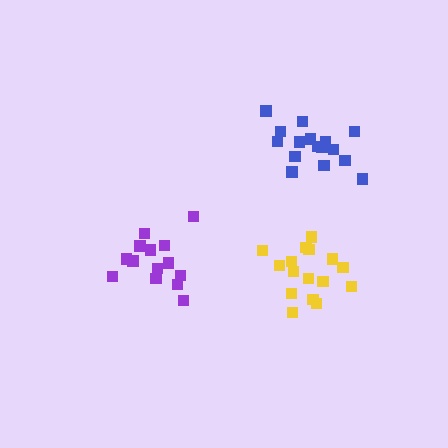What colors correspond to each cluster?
The clusters are colored: purple, blue, yellow.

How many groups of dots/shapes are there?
There are 3 groups.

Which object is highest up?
The blue cluster is topmost.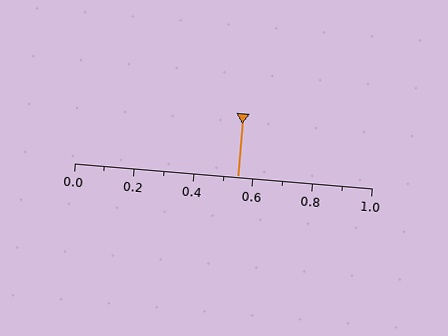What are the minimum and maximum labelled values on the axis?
The axis runs from 0.0 to 1.0.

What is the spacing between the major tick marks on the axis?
The major ticks are spaced 0.2 apart.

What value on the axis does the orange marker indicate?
The marker indicates approximately 0.55.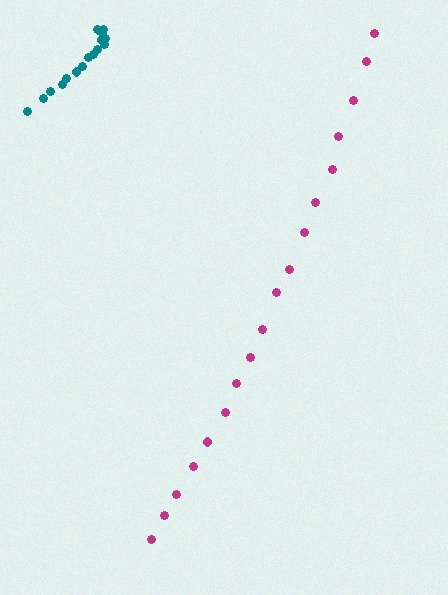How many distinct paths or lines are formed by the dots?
There are 2 distinct paths.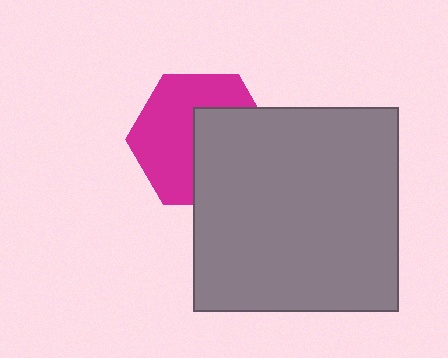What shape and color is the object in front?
The object in front is a gray square.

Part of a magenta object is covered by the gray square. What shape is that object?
It is a hexagon.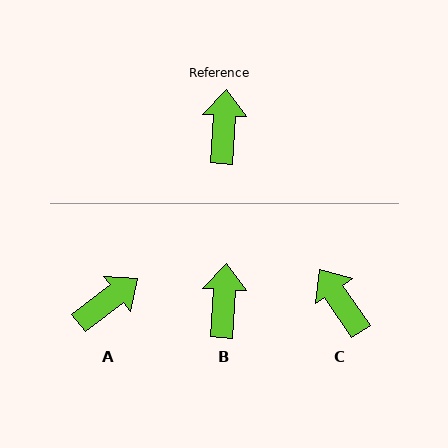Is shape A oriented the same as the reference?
No, it is off by about 50 degrees.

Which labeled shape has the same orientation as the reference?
B.